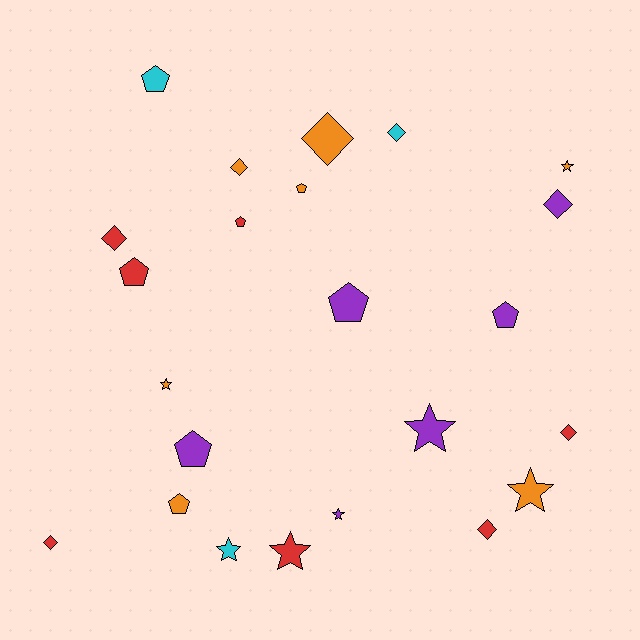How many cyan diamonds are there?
There is 1 cyan diamond.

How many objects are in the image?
There are 23 objects.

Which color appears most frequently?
Orange, with 7 objects.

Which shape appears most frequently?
Pentagon, with 8 objects.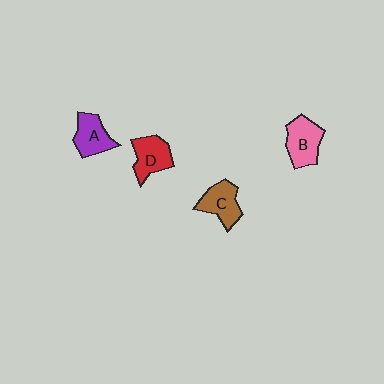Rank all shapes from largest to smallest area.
From largest to smallest: B (pink), D (red), C (brown), A (purple).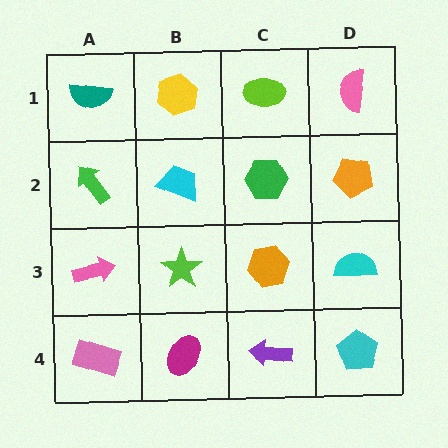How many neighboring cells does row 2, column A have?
3.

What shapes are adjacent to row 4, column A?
A pink arrow (row 3, column A), a magenta ellipse (row 4, column B).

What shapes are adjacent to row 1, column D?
An orange pentagon (row 2, column D), a lime ellipse (row 1, column C).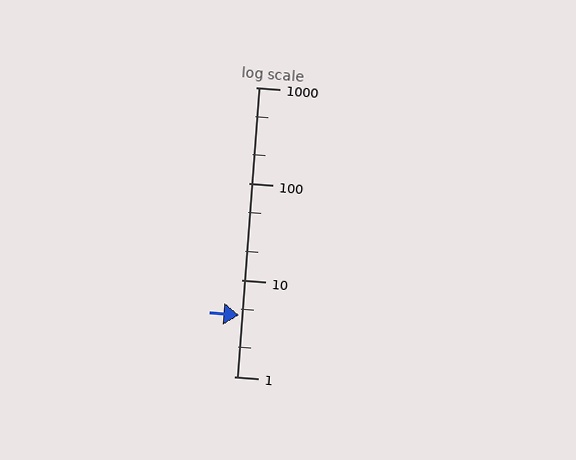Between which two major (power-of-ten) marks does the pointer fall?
The pointer is between 1 and 10.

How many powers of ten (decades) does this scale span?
The scale spans 3 decades, from 1 to 1000.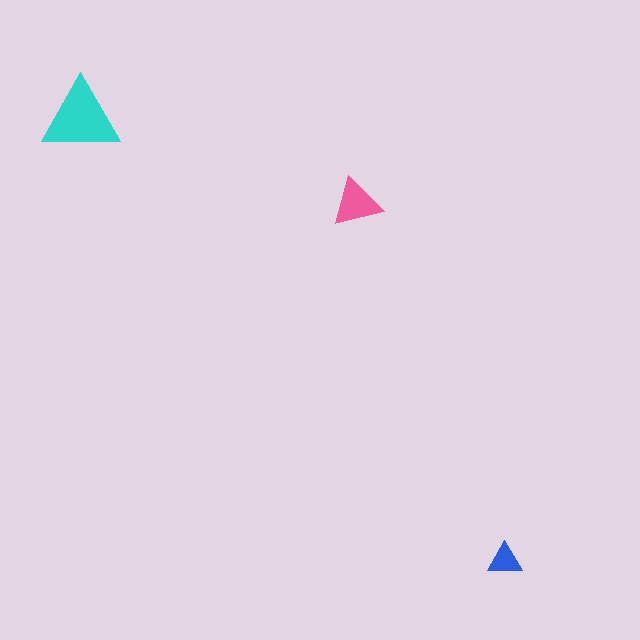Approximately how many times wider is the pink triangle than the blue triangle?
About 1.5 times wider.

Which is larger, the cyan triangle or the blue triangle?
The cyan one.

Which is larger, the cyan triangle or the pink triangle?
The cyan one.